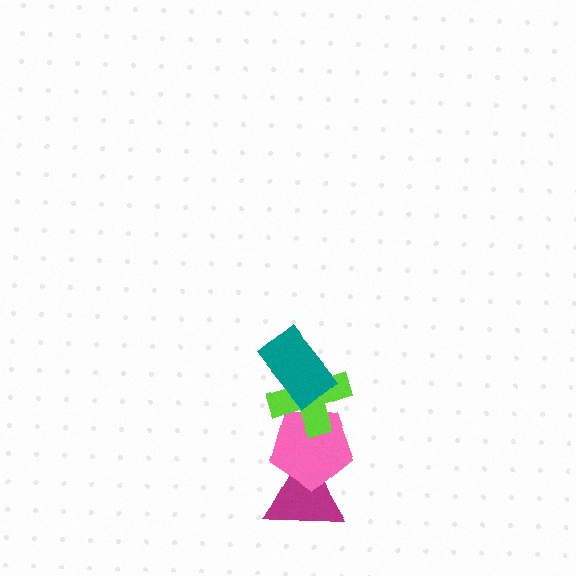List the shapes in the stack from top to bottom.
From top to bottom: the teal rectangle, the lime cross, the pink pentagon, the magenta triangle.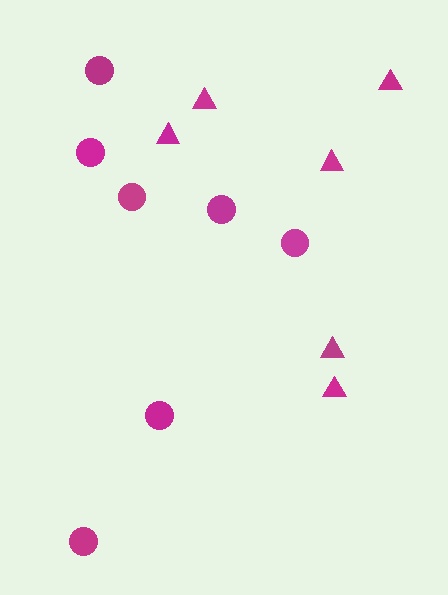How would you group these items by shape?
There are 2 groups: one group of triangles (6) and one group of circles (7).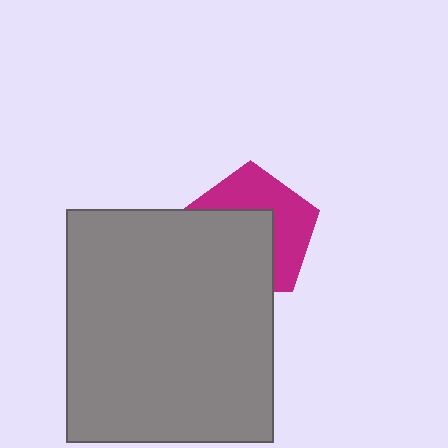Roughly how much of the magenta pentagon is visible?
About half of it is visible (roughly 48%).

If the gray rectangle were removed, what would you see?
You would see the complete magenta pentagon.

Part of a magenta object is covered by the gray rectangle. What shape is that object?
It is a pentagon.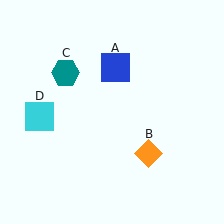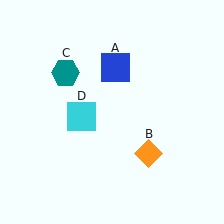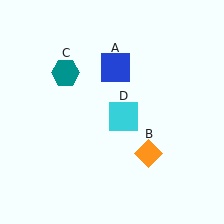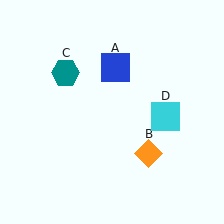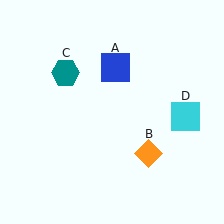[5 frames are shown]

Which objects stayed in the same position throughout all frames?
Blue square (object A) and orange diamond (object B) and teal hexagon (object C) remained stationary.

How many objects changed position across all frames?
1 object changed position: cyan square (object D).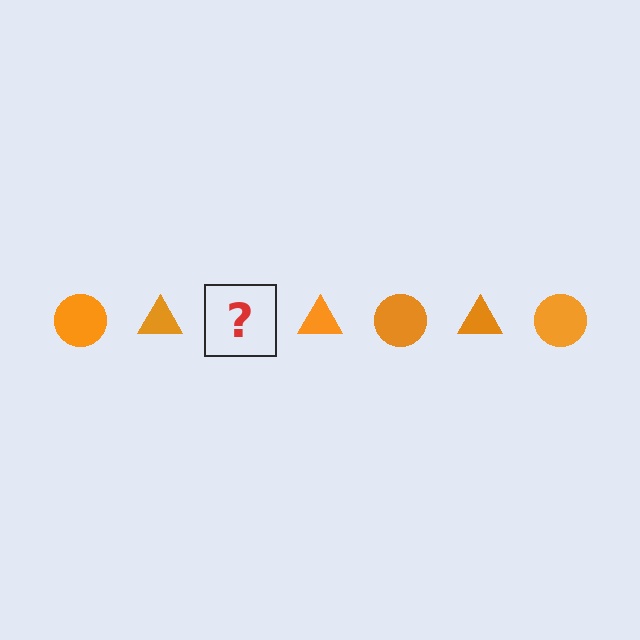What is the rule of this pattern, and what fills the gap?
The rule is that the pattern cycles through circle, triangle shapes in orange. The gap should be filled with an orange circle.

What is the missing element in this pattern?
The missing element is an orange circle.